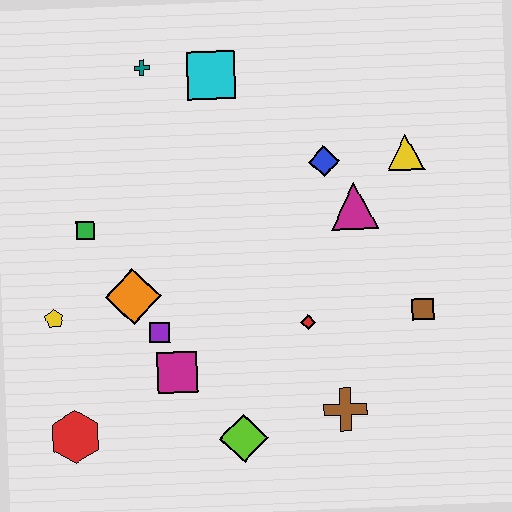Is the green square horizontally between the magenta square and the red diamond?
No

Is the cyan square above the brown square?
Yes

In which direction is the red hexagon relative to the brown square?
The red hexagon is to the left of the brown square.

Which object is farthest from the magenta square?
The yellow triangle is farthest from the magenta square.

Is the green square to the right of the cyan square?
No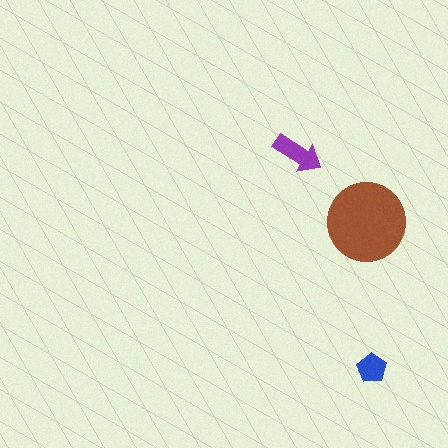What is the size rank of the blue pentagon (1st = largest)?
3rd.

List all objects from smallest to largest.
The blue pentagon, the purple arrow, the brown circle.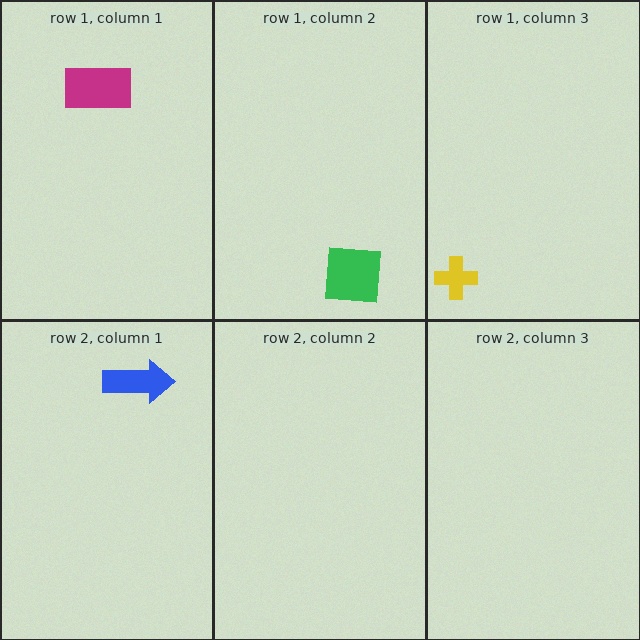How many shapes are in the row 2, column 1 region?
1.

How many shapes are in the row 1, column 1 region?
1.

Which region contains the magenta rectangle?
The row 1, column 1 region.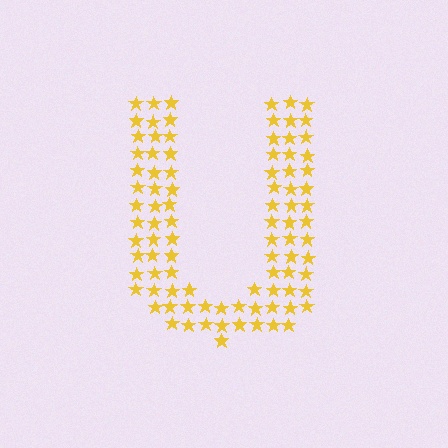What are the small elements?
The small elements are stars.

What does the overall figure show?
The overall figure shows the letter U.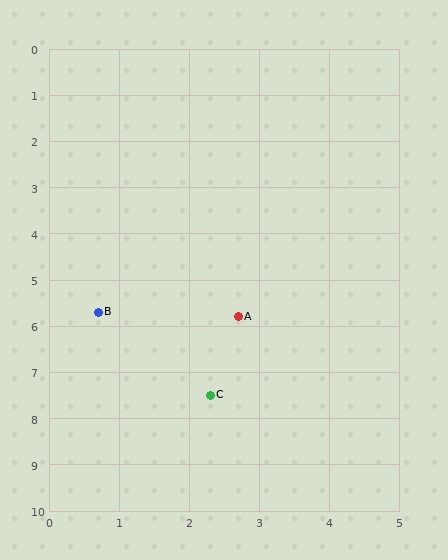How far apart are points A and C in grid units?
Points A and C are about 1.7 grid units apart.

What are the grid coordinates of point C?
Point C is at approximately (2.3, 7.5).